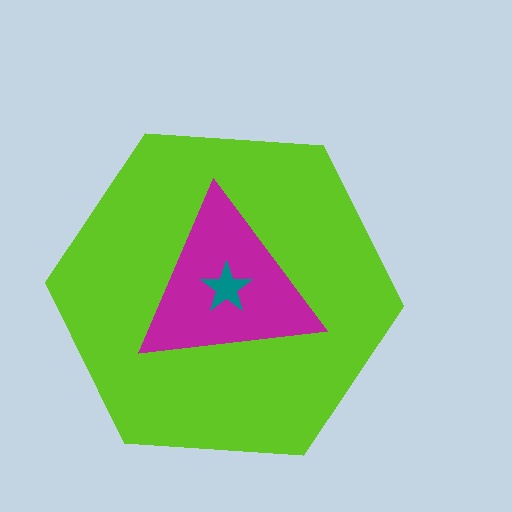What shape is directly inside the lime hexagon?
The magenta triangle.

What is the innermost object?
The teal star.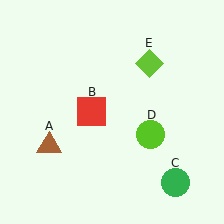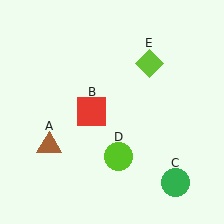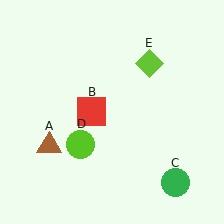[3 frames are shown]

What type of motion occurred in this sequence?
The lime circle (object D) rotated clockwise around the center of the scene.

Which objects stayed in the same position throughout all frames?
Brown triangle (object A) and red square (object B) and green circle (object C) and lime diamond (object E) remained stationary.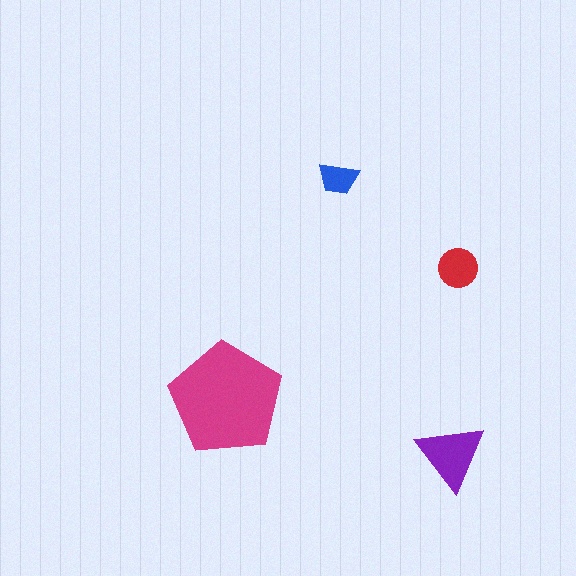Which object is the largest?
The magenta pentagon.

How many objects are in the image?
There are 4 objects in the image.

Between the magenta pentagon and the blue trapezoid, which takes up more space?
The magenta pentagon.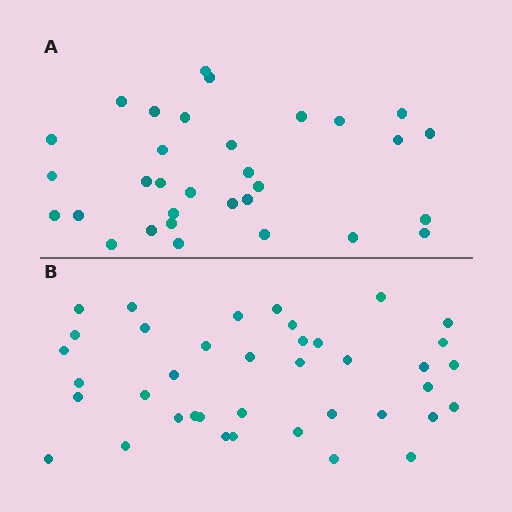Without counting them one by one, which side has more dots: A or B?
Region B (the bottom region) has more dots.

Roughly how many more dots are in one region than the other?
Region B has roughly 8 or so more dots than region A.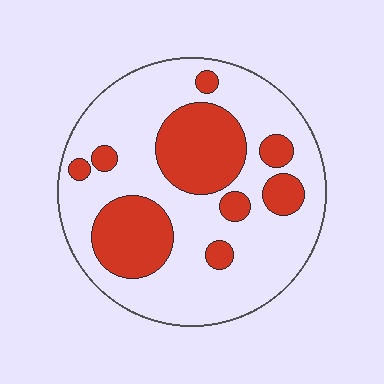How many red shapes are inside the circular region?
9.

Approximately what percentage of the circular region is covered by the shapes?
Approximately 30%.